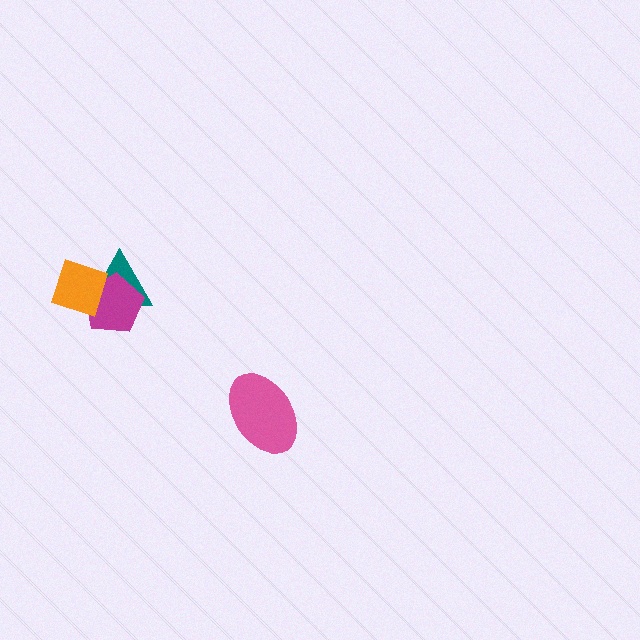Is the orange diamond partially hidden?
No, no other shape covers it.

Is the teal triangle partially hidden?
Yes, it is partially covered by another shape.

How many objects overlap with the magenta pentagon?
2 objects overlap with the magenta pentagon.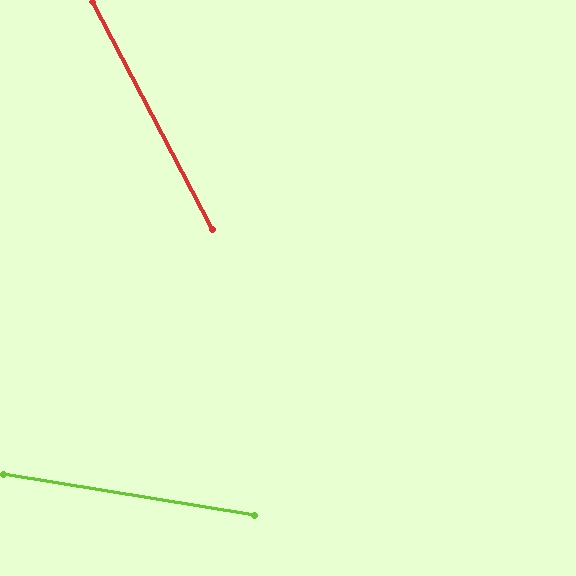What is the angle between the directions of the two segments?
Approximately 53 degrees.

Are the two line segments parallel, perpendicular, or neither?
Neither parallel nor perpendicular — they differ by about 53°.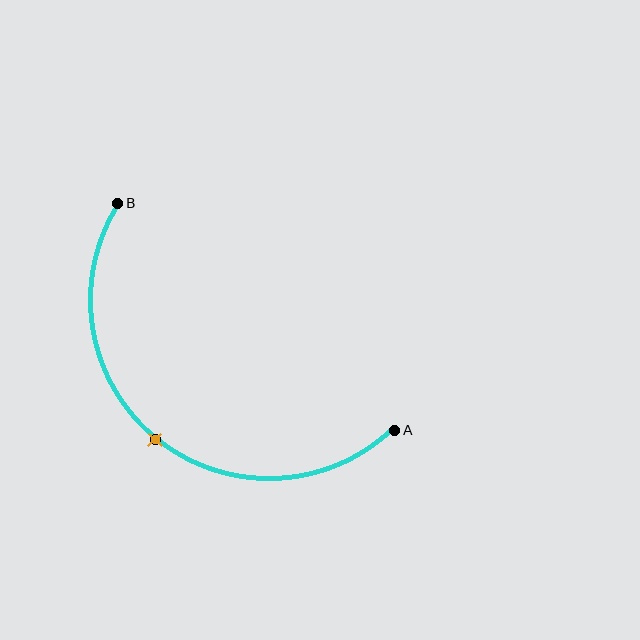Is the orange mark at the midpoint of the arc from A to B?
Yes. The orange mark lies on the arc at equal arc-length from both A and B — it is the arc midpoint.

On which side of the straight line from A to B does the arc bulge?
The arc bulges below and to the left of the straight line connecting A and B.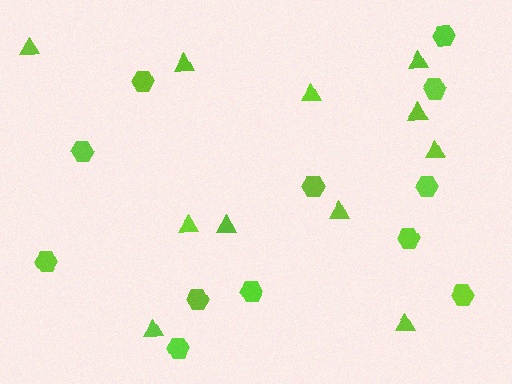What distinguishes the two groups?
There are 2 groups: one group of triangles (11) and one group of hexagons (12).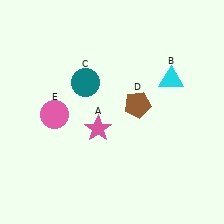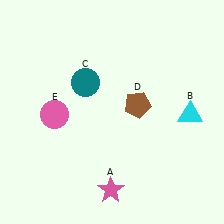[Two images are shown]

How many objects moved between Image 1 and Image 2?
2 objects moved between the two images.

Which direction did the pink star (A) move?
The pink star (A) moved down.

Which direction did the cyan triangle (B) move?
The cyan triangle (B) moved down.